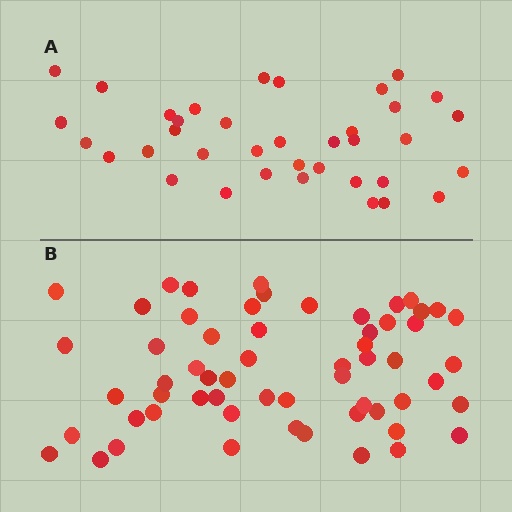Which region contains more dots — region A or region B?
Region B (the bottom region) has more dots.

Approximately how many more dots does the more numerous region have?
Region B has approximately 20 more dots than region A.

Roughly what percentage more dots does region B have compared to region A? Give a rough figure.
About 60% more.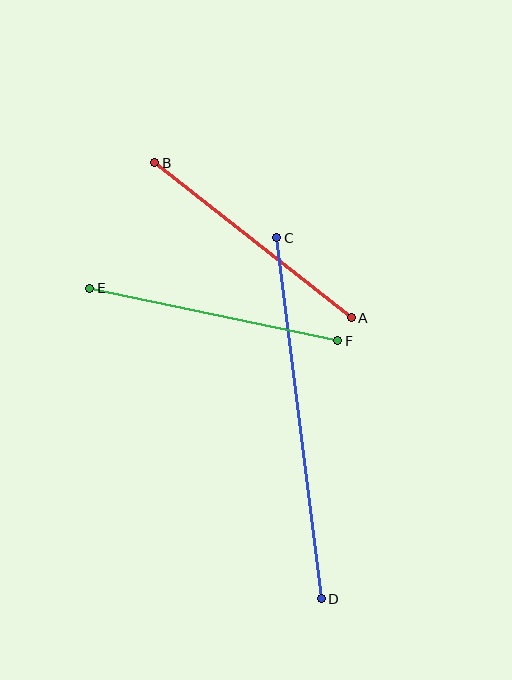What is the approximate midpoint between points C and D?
The midpoint is at approximately (299, 418) pixels.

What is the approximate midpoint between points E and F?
The midpoint is at approximately (214, 315) pixels.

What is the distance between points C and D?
The distance is approximately 364 pixels.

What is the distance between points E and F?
The distance is approximately 253 pixels.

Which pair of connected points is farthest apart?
Points C and D are farthest apart.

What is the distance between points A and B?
The distance is approximately 250 pixels.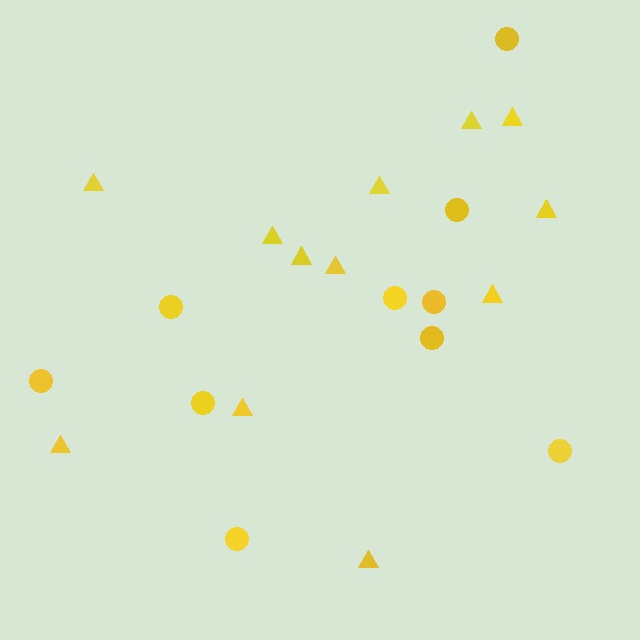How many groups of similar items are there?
There are 2 groups: one group of circles (10) and one group of triangles (12).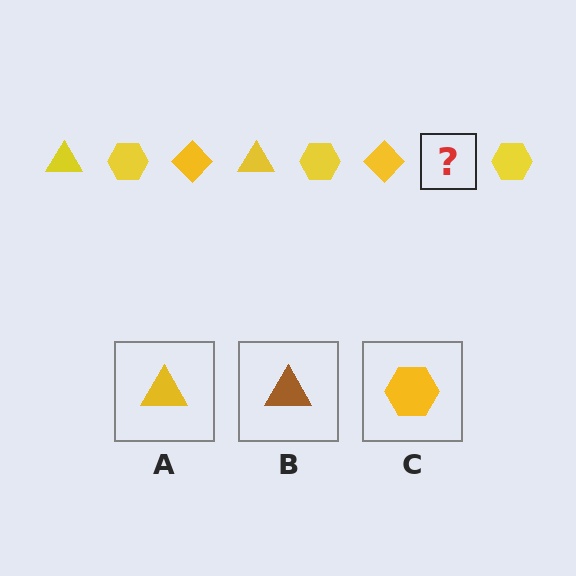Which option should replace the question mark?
Option A.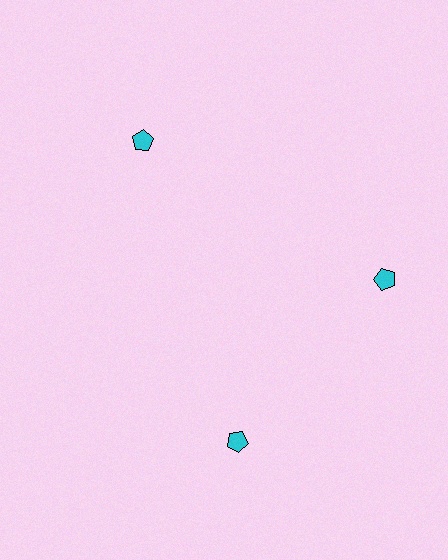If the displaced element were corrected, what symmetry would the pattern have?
It would have 3-fold rotational symmetry — the pattern would map onto itself every 120 degrees.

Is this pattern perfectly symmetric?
No. The 3 cyan pentagons are arranged in a ring, but one element near the 7 o'clock position is rotated out of alignment along the ring, breaking the 3-fold rotational symmetry.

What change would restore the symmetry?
The symmetry would be restored by rotating it back into even spacing with its neighbors so that all 3 pentagons sit at equal angles and equal distance from the center.